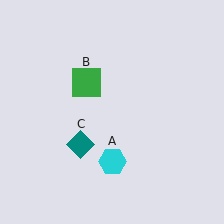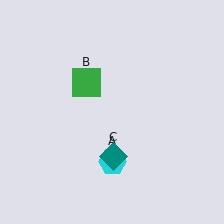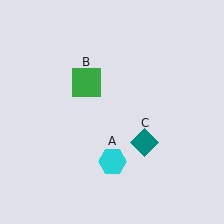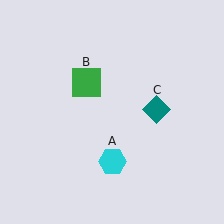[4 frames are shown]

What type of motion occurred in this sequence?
The teal diamond (object C) rotated counterclockwise around the center of the scene.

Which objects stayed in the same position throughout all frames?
Cyan hexagon (object A) and green square (object B) remained stationary.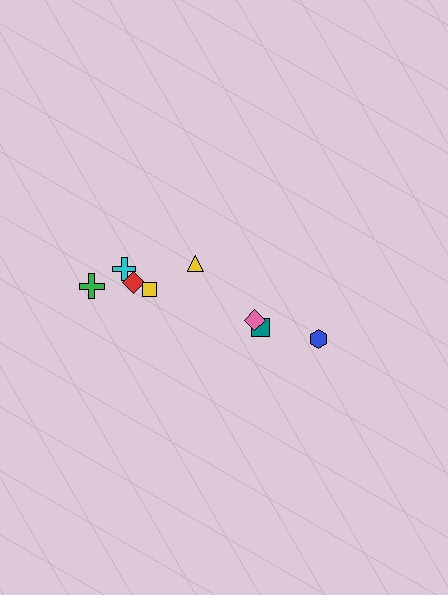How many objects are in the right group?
There are 3 objects.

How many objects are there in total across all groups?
There are 8 objects.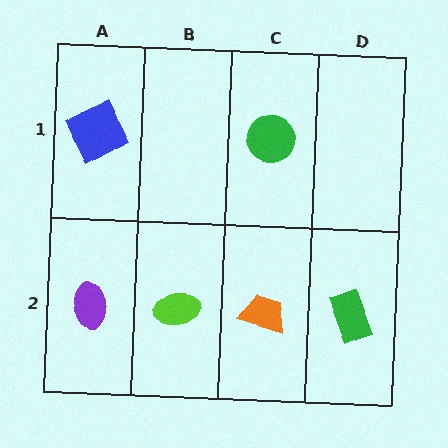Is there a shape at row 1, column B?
No, that cell is empty.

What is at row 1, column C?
A green circle.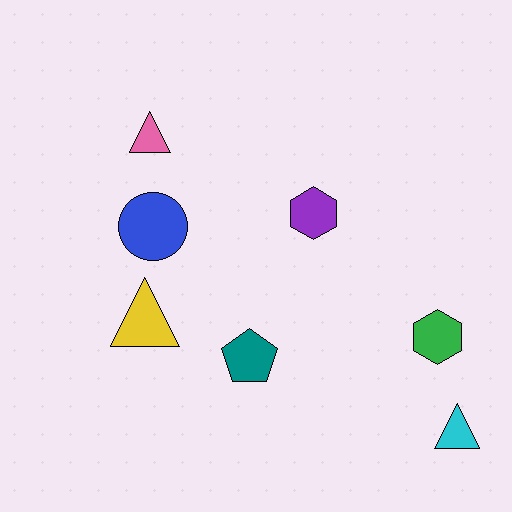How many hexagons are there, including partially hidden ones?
There are 2 hexagons.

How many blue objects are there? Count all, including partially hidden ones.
There is 1 blue object.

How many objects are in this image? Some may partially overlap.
There are 7 objects.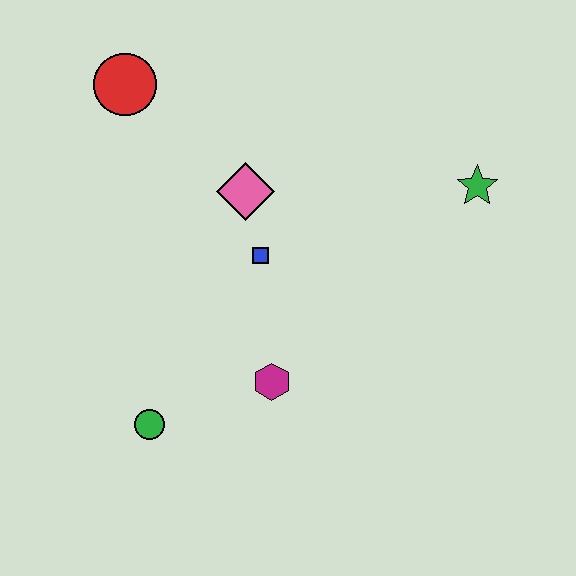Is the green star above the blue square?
Yes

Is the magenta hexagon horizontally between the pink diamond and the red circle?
No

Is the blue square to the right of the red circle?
Yes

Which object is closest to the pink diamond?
The blue square is closest to the pink diamond.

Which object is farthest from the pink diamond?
The green circle is farthest from the pink diamond.